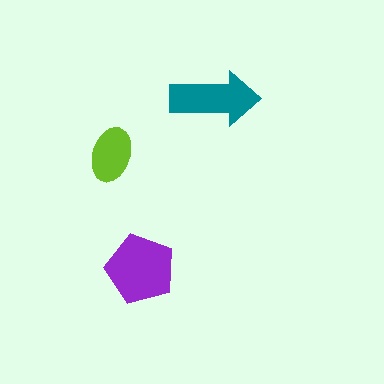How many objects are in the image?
There are 3 objects in the image.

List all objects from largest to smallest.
The purple pentagon, the teal arrow, the lime ellipse.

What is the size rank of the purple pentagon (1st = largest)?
1st.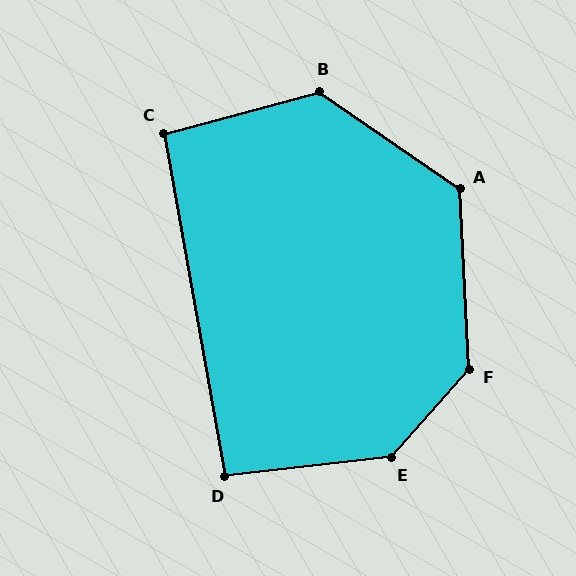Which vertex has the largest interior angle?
E, at approximately 138 degrees.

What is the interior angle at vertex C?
Approximately 95 degrees (approximately right).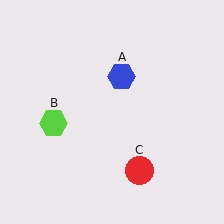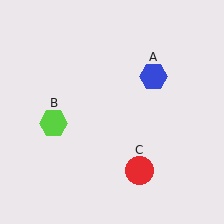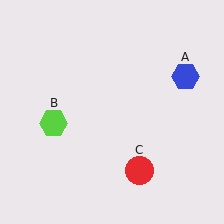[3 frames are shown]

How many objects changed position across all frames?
1 object changed position: blue hexagon (object A).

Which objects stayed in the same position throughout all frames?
Lime hexagon (object B) and red circle (object C) remained stationary.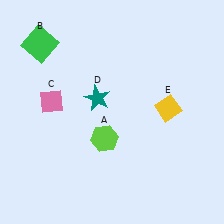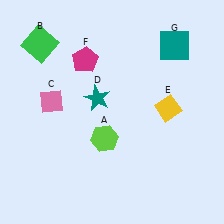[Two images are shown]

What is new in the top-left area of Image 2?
A magenta pentagon (F) was added in the top-left area of Image 2.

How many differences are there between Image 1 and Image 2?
There are 2 differences between the two images.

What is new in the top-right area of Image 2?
A teal square (G) was added in the top-right area of Image 2.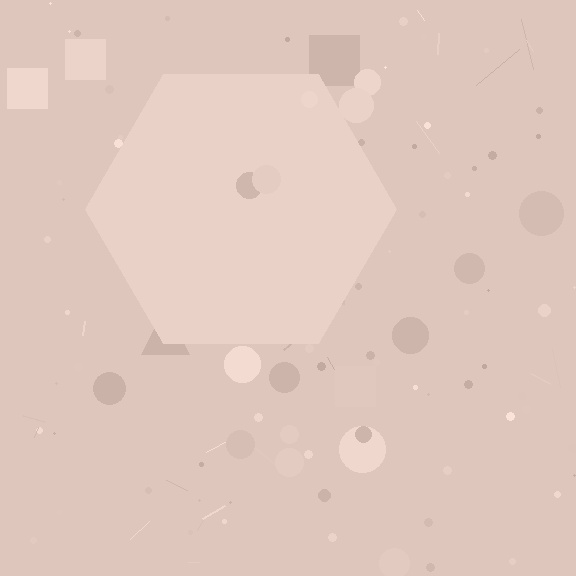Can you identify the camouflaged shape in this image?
The camouflaged shape is a hexagon.